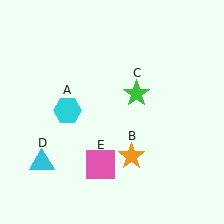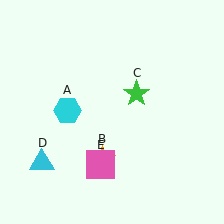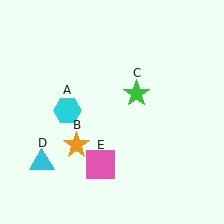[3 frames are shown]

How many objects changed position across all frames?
1 object changed position: orange star (object B).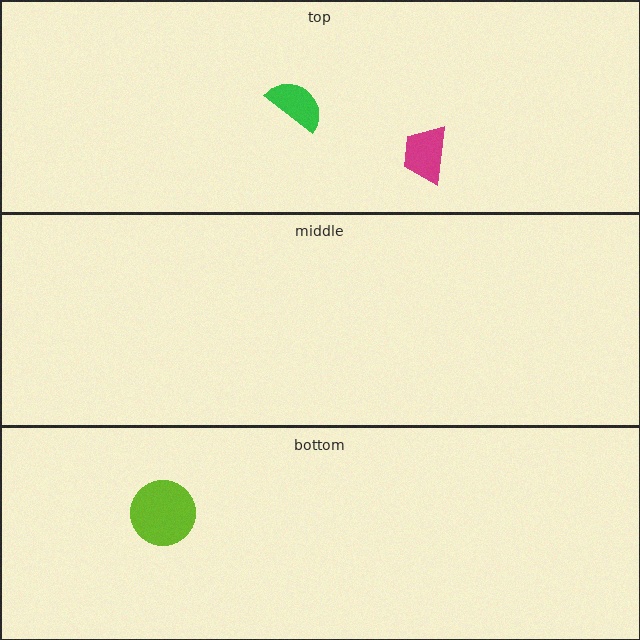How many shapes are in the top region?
2.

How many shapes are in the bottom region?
1.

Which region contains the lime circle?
The bottom region.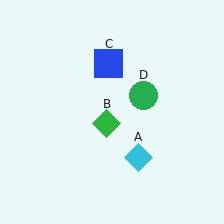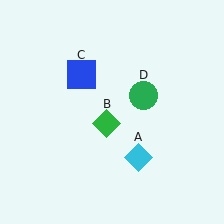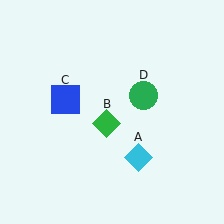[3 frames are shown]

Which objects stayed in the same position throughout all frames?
Cyan diamond (object A) and green diamond (object B) and green circle (object D) remained stationary.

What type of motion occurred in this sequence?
The blue square (object C) rotated counterclockwise around the center of the scene.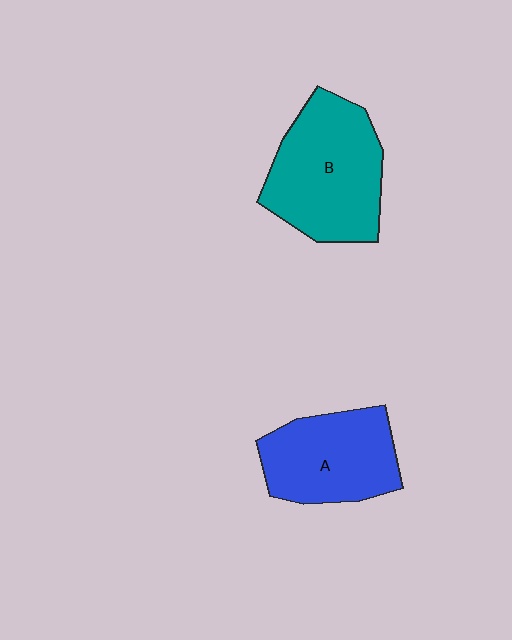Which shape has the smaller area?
Shape A (blue).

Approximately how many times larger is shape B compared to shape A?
Approximately 1.2 times.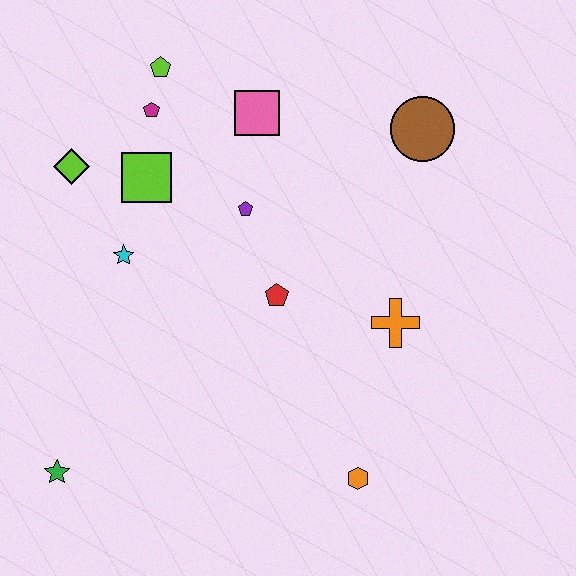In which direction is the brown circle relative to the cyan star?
The brown circle is to the right of the cyan star.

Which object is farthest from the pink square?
The green star is farthest from the pink square.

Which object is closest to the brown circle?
The pink square is closest to the brown circle.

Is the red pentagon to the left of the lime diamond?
No